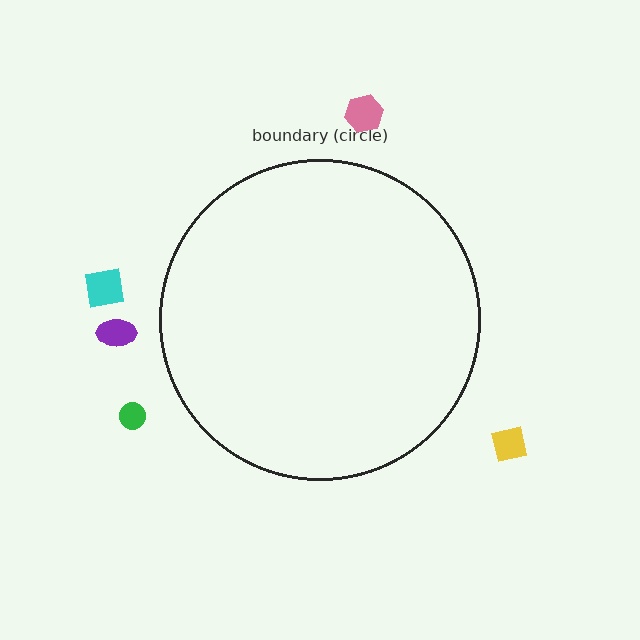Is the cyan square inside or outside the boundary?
Outside.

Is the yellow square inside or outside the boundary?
Outside.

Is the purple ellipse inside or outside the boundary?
Outside.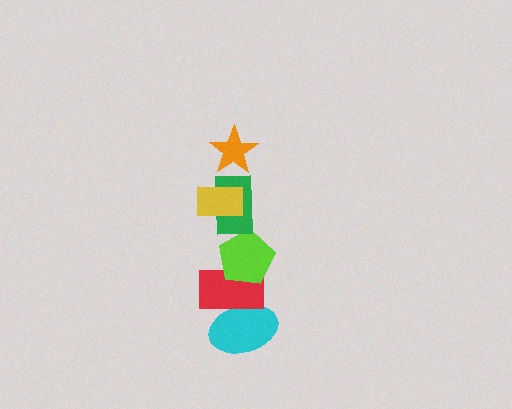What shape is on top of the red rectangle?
The lime pentagon is on top of the red rectangle.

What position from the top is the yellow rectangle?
The yellow rectangle is 2nd from the top.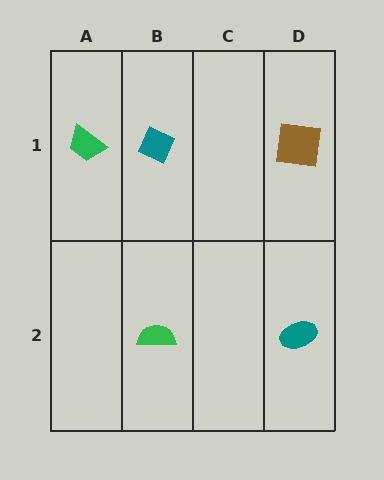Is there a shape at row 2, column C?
No, that cell is empty.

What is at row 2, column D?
A teal ellipse.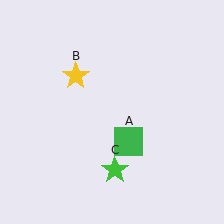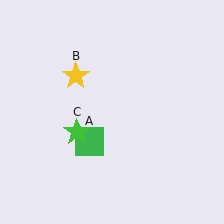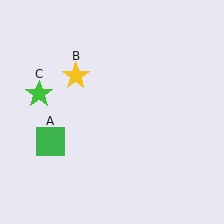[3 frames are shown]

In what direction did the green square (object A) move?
The green square (object A) moved left.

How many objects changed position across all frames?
2 objects changed position: green square (object A), green star (object C).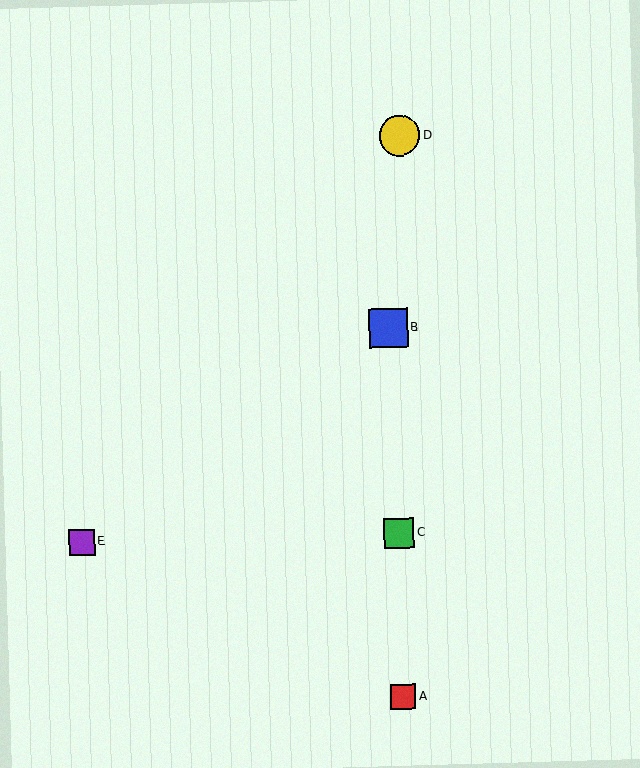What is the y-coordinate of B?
Object B is at y≈328.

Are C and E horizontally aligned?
Yes, both are at y≈533.